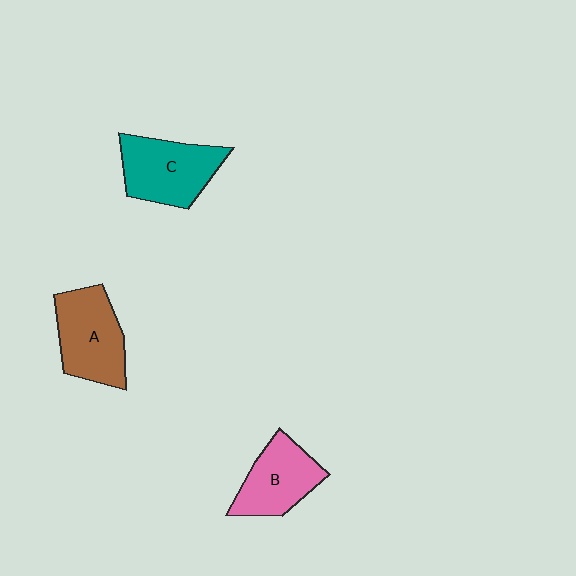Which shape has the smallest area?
Shape B (pink).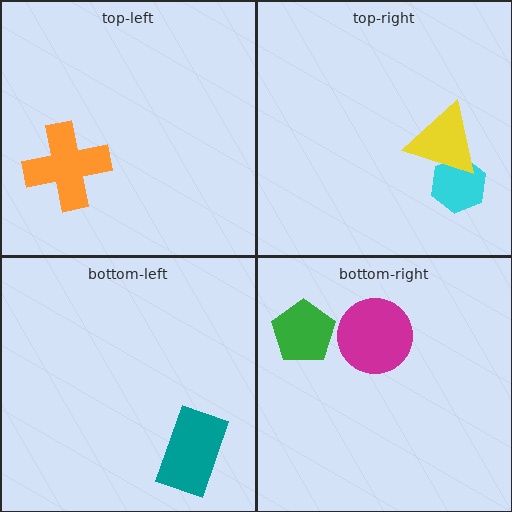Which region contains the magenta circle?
The bottom-right region.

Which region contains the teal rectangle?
The bottom-left region.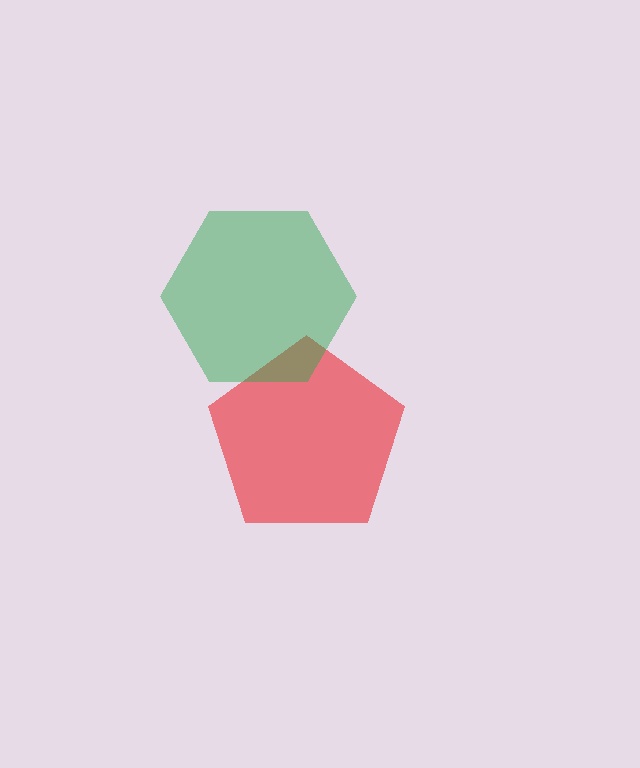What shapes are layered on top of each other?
The layered shapes are: a red pentagon, a green hexagon.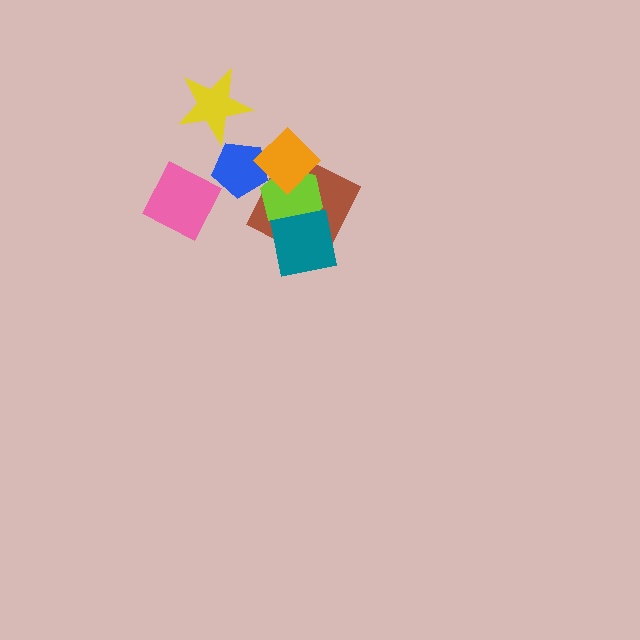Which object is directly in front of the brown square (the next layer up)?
The lime hexagon is directly in front of the brown square.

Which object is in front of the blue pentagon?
The orange diamond is in front of the blue pentagon.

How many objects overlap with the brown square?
3 objects overlap with the brown square.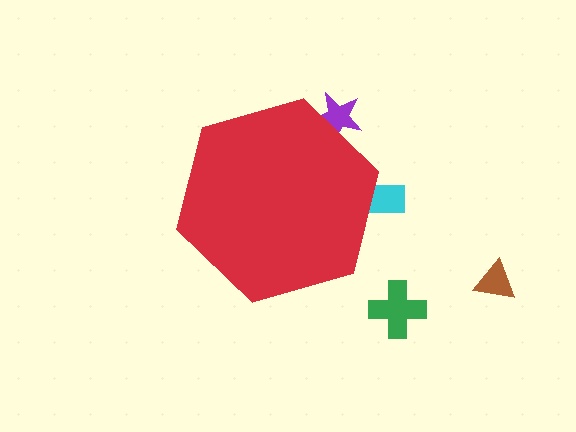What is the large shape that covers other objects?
A red hexagon.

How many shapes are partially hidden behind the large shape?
2 shapes are partially hidden.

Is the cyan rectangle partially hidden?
Yes, the cyan rectangle is partially hidden behind the red hexagon.